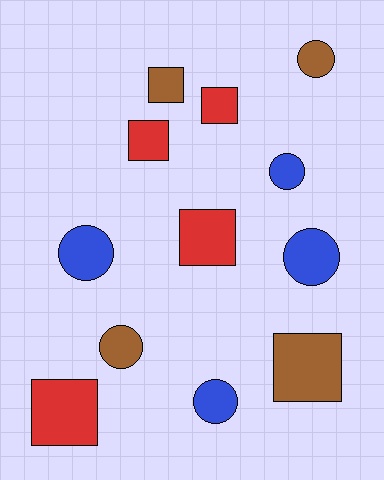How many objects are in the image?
There are 12 objects.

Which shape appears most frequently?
Square, with 6 objects.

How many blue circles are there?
There are 4 blue circles.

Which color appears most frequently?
Red, with 4 objects.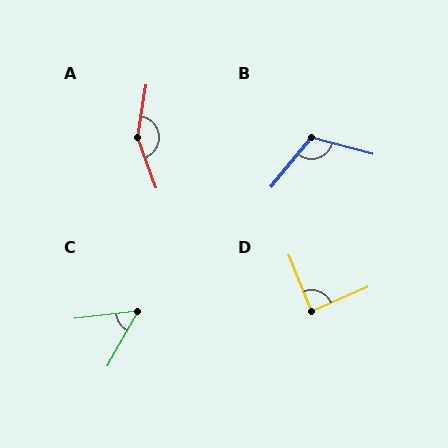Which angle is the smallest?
C, at approximately 54 degrees.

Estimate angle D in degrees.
Approximately 88 degrees.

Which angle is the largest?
A, at approximately 150 degrees.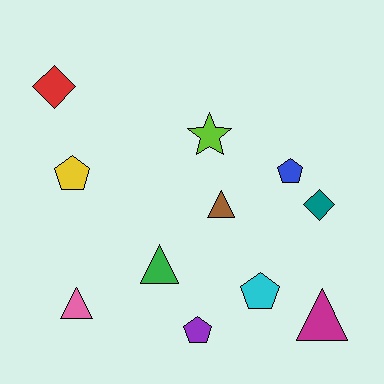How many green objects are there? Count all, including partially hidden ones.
There is 1 green object.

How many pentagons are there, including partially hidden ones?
There are 4 pentagons.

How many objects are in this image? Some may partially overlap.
There are 11 objects.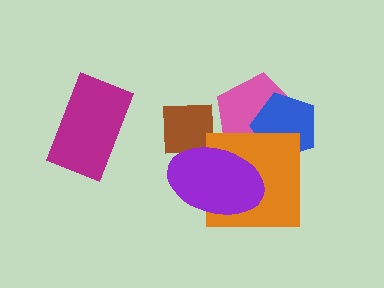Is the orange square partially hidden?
Yes, it is partially covered by another shape.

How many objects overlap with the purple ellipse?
3 objects overlap with the purple ellipse.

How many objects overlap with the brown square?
2 objects overlap with the brown square.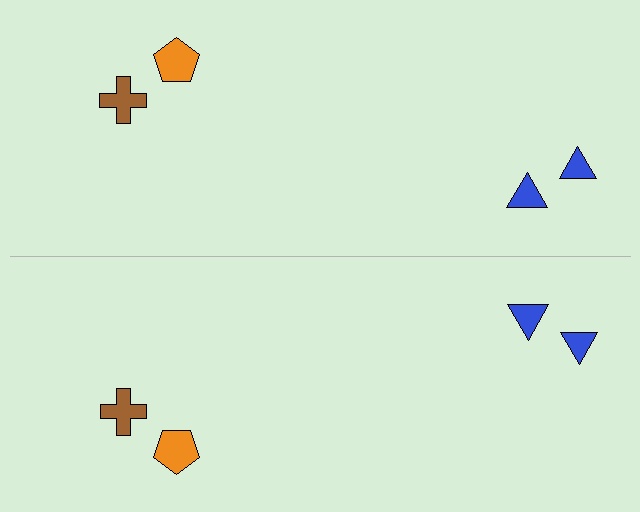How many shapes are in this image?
There are 8 shapes in this image.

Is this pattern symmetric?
Yes, this pattern has bilateral (reflection) symmetry.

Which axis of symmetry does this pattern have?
The pattern has a horizontal axis of symmetry running through the center of the image.